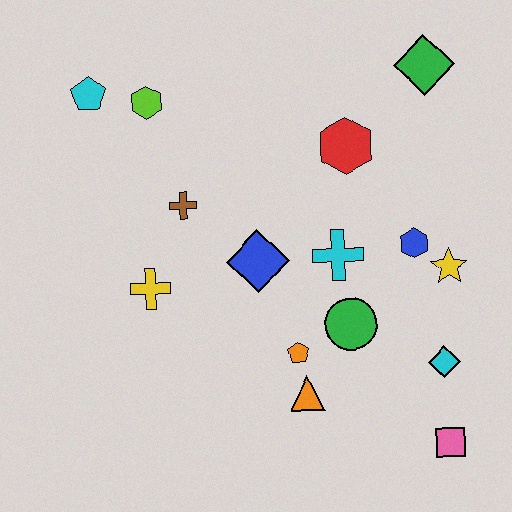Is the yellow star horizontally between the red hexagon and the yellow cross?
No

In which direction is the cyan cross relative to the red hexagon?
The cyan cross is below the red hexagon.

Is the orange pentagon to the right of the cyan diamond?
No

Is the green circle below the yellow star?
Yes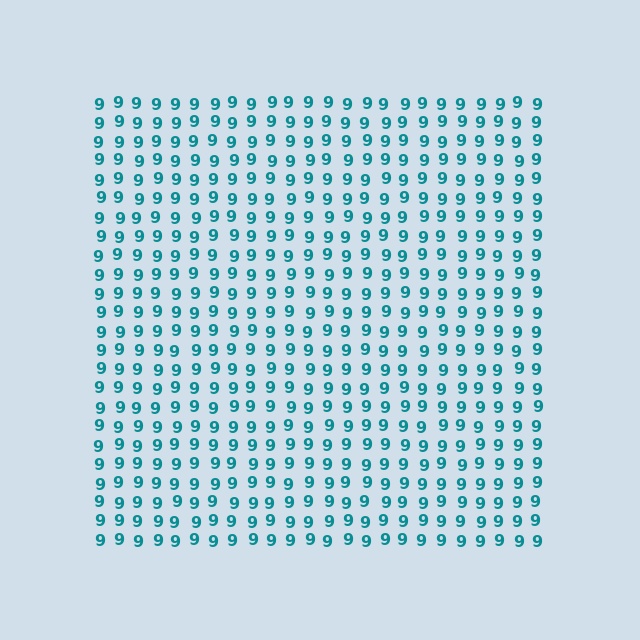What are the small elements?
The small elements are digit 9's.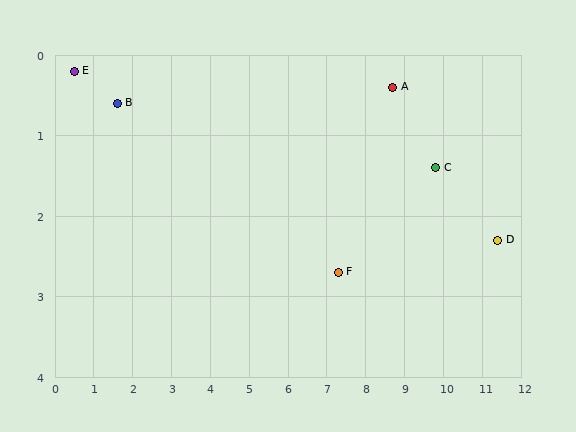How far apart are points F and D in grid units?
Points F and D are about 4.1 grid units apart.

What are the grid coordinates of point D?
Point D is at approximately (11.4, 2.3).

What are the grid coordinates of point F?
Point F is at approximately (7.3, 2.7).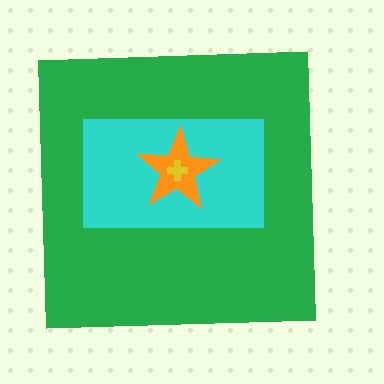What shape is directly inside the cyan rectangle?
The orange star.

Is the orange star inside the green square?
Yes.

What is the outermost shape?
The green square.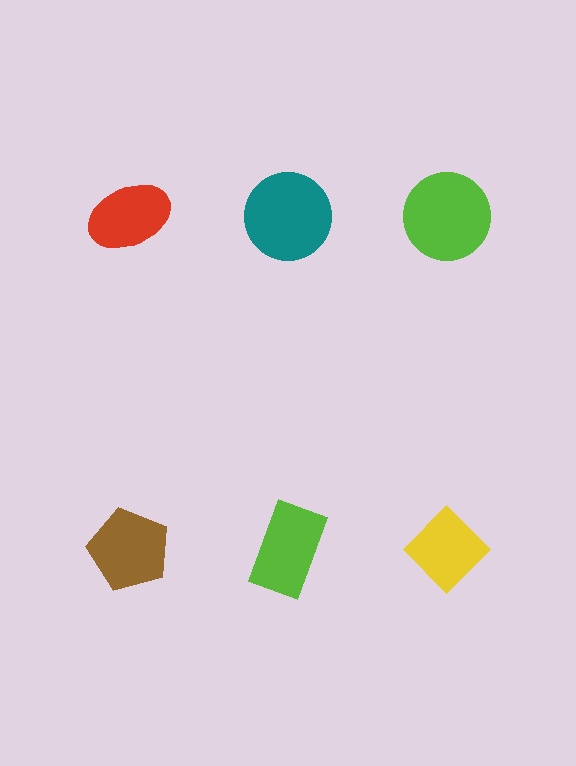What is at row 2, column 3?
A yellow diamond.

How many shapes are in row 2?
3 shapes.